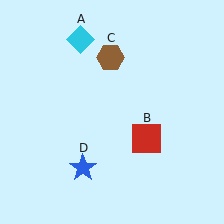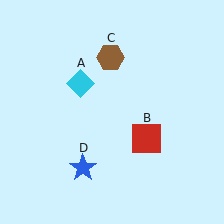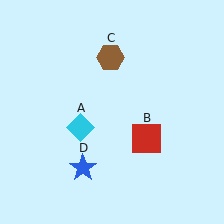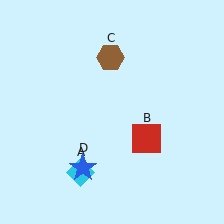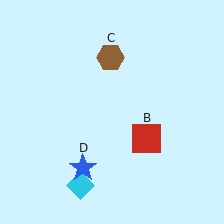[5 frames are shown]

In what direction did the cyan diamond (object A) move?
The cyan diamond (object A) moved down.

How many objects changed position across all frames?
1 object changed position: cyan diamond (object A).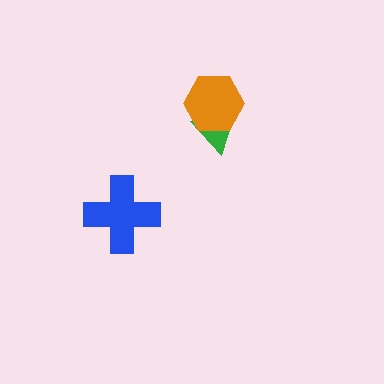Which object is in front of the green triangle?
The orange hexagon is in front of the green triangle.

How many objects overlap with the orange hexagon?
1 object overlaps with the orange hexagon.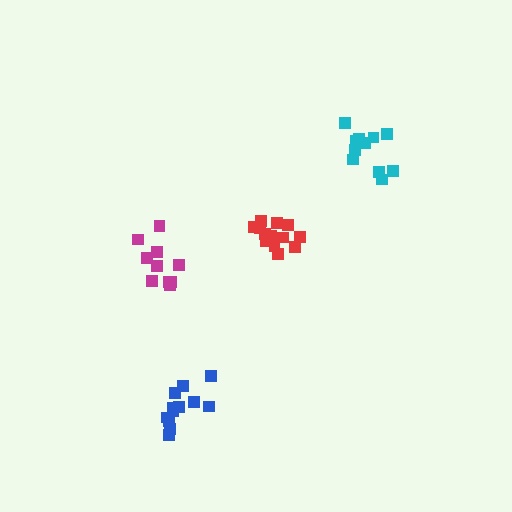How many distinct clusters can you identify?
There are 4 distinct clusters.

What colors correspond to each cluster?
The clusters are colored: magenta, blue, cyan, red.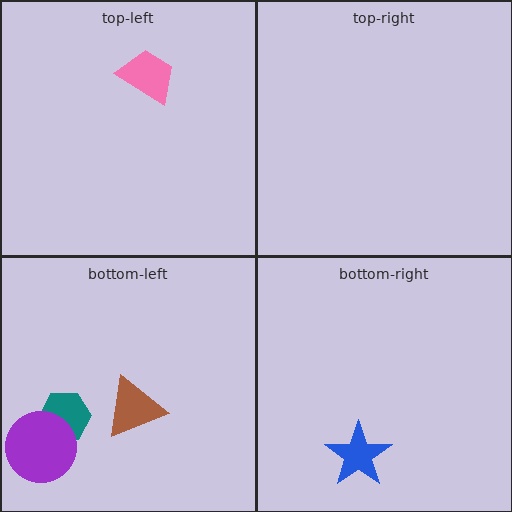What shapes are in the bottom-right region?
The blue star.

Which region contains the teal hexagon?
The bottom-left region.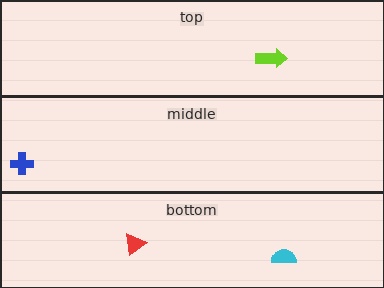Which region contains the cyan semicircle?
The bottom region.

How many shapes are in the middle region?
1.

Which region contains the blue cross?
The middle region.